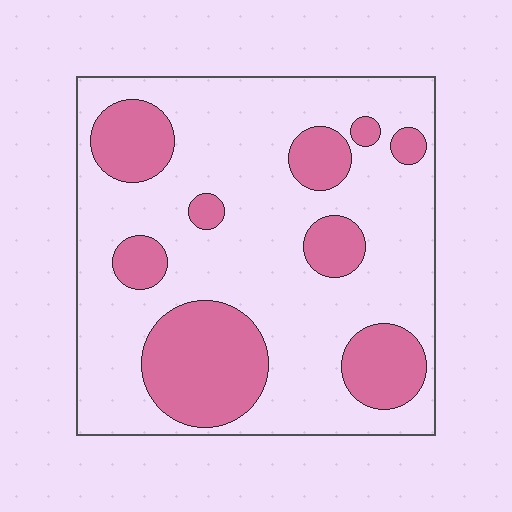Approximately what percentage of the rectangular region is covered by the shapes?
Approximately 30%.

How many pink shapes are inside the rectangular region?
9.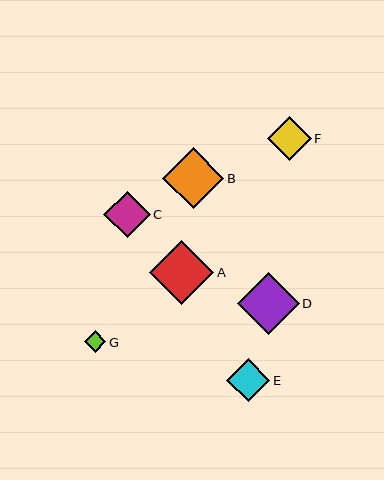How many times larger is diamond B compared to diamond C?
Diamond B is approximately 1.3 times the size of diamond C.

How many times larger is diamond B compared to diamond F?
Diamond B is approximately 1.4 times the size of diamond F.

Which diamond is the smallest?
Diamond G is the smallest with a size of approximately 21 pixels.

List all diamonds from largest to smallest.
From largest to smallest: A, D, B, C, F, E, G.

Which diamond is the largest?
Diamond A is the largest with a size of approximately 64 pixels.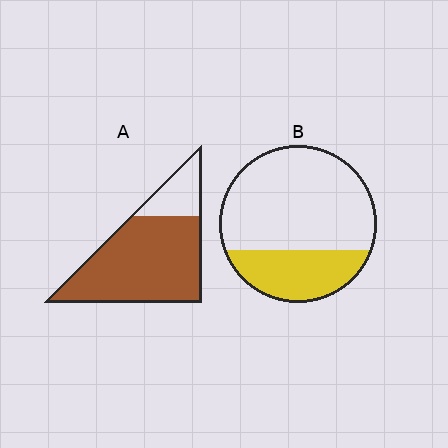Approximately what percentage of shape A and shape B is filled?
A is approximately 80% and B is approximately 30%.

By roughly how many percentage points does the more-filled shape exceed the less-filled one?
By roughly 50 percentage points (A over B).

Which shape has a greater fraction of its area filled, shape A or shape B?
Shape A.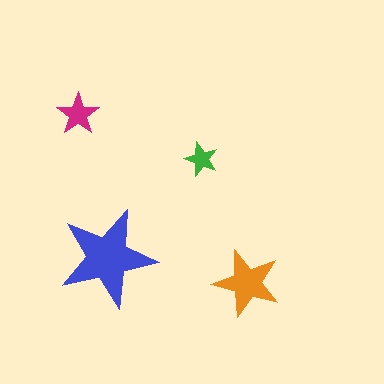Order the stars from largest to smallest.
the blue one, the orange one, the magenta one, the green one.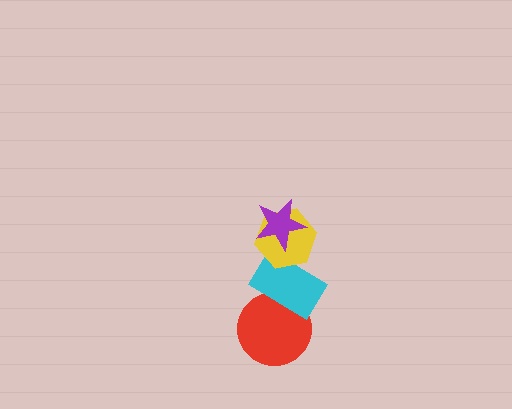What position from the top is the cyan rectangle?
The cyan rectangle is 3rd from the top.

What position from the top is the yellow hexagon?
The yellow hexagon is 2nd from the top.